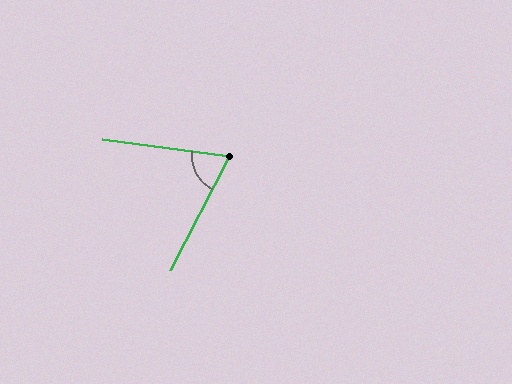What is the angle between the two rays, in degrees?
Approximately 71 degrees.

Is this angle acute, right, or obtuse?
It is acute.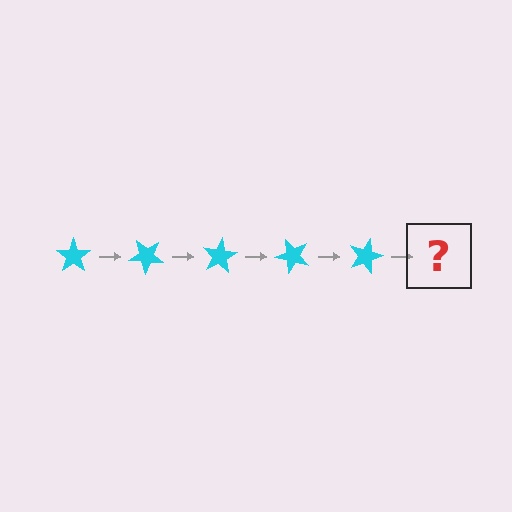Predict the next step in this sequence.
The next step is a cyan star rotated 200 degrees.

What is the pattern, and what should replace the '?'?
The pattern is that the star rotates 40 degrees each step. The '?' should be a cyan star rotated 200 degrees.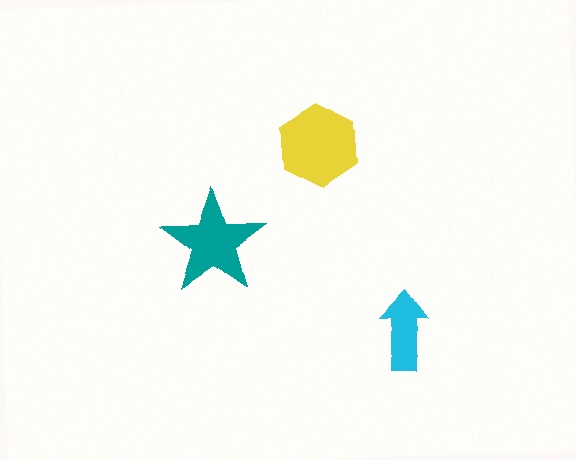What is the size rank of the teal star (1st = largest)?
2nd.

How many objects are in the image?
There are 3 objects in the image.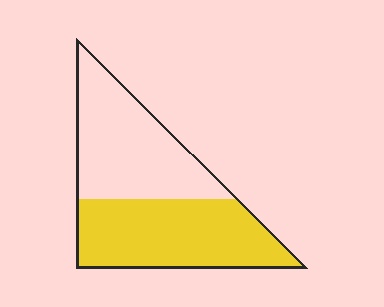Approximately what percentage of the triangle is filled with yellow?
Approximately 50%.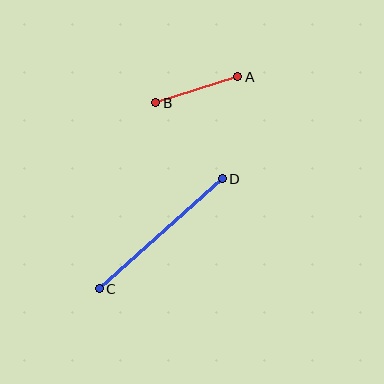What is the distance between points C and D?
The distance is approximately 165 pixels.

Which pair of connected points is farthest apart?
Points C and D are farthest apart.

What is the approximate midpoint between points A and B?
The midpoint is at approximately (197, 90) pixels.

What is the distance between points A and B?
The distance is approximately 86 pixels.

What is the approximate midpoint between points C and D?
The midpoint is at approximately (161, 234) pixels.